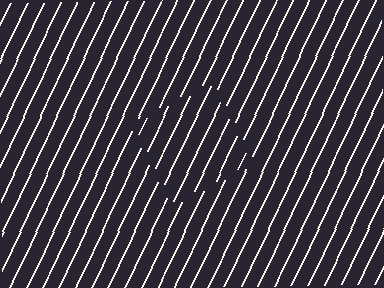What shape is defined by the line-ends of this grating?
An illusory square. The interior of the shape contains the same grating, shifted by half a period — the contour is defined by the phase discontinuity where line-ends from the inner and outer gratings abut.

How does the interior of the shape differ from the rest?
The interior of the shape contains the same grating, shifted by half a period — the contour is defined by the phase discontinuity where line-ends from the inner and outer gratings abut.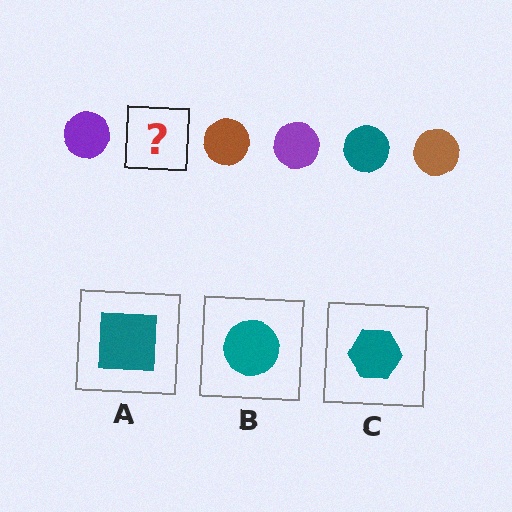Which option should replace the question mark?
Option B.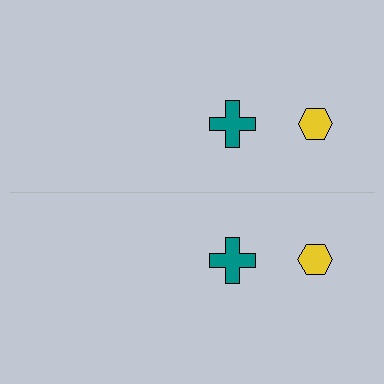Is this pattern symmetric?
Yes, this pattern has bilateral (reflection) symmetry.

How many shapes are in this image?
There are 4 shapes in this image.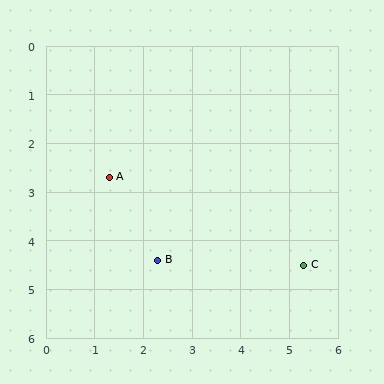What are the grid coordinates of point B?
Point B is at approximately (2.3, 4.4).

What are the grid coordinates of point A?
Point A is at approximately (1.3, 2.7).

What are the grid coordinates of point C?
Point C is at approximately (5.3, 4.5).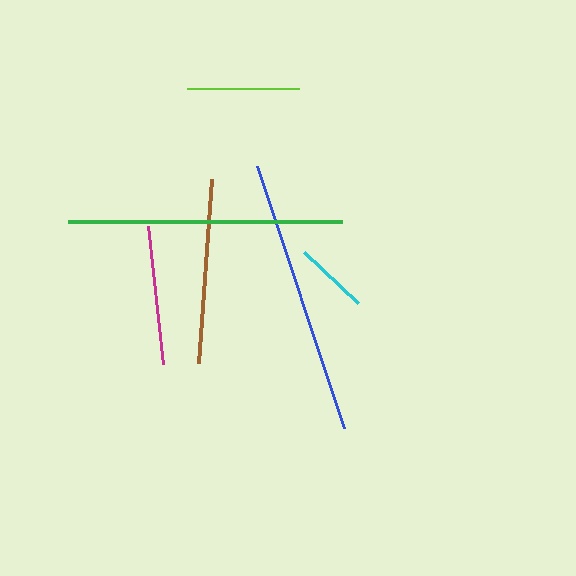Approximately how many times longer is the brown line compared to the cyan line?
The brown line is approximately 2.5 times the length of the cyan line.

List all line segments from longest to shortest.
From longest to shortest: blue, green, brown, magenta, lime, cyan.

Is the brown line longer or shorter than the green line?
The green line is longer than the brown line.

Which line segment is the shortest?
The cyan line is the shortest at approximately 74 pixels.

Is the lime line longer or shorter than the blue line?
The blue line is longer than the lime line.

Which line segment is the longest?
The blue line is the longest at approximately 276 pixels.